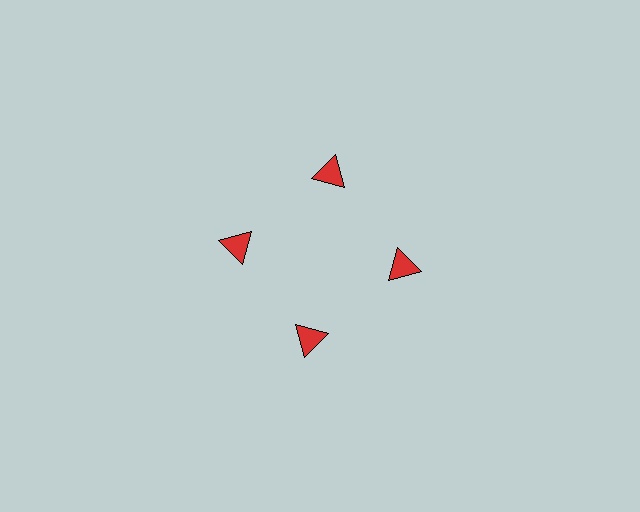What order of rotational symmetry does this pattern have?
This pattern has 4-fold rotational symmetry.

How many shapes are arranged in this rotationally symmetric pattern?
There are 4 shapes, arranged in 4 groups of 1.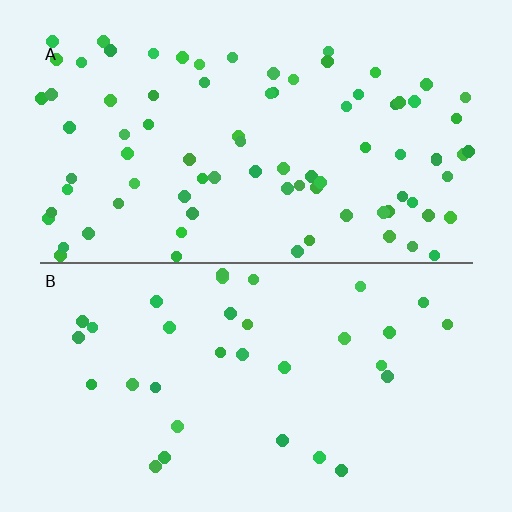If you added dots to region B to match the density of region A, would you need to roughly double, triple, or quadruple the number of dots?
Approximately triple.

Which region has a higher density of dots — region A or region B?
A (the top).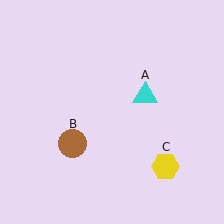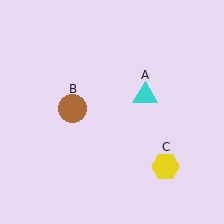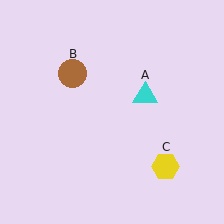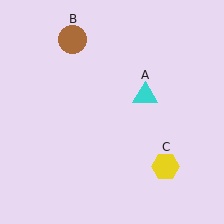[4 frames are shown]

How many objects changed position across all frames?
1 object changed position: brown circle (object B).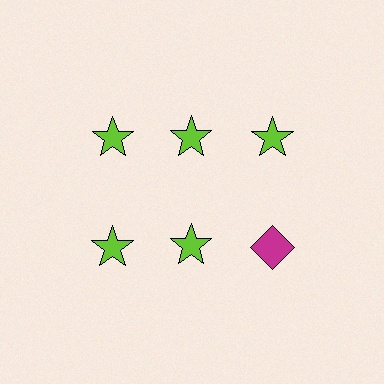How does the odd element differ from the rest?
It differs in both color (magenta instead of lime) and shape (diamond instead of star).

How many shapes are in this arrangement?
There are 6 shapes arranged in a grid pattern.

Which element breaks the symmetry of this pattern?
The magenta diamond in the second row, center column breaks the symmetry. All other shapes are lime stars.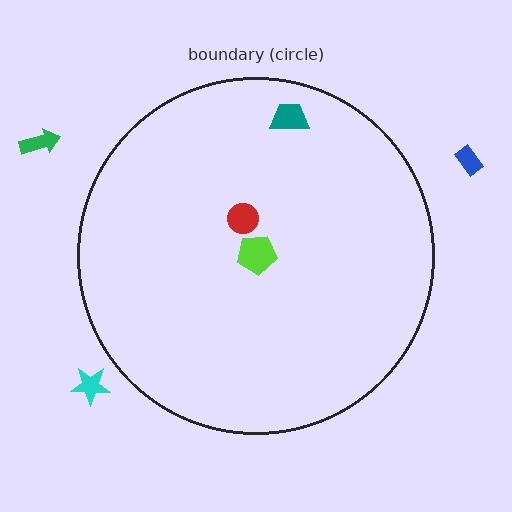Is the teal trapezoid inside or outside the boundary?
Inside.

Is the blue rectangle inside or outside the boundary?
Outside.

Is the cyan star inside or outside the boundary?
Outside.